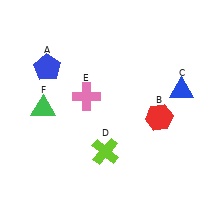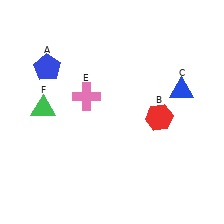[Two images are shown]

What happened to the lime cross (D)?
The lime cross (D) was removed in Image 2. It was in the bottom-left area of Image 1.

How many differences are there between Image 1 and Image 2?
There is 1 difference between the two images.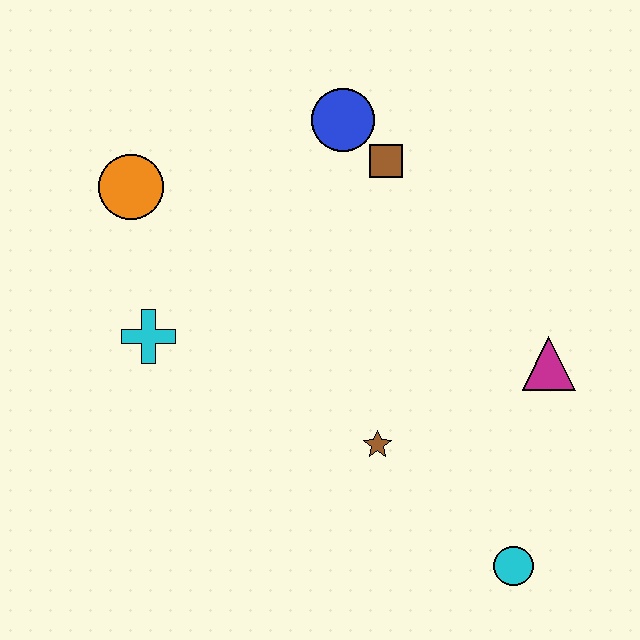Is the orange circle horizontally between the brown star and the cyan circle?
No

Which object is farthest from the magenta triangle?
The orange circle is farthest from the magenta triangle.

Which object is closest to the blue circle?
The brown square is closest to the blue circle.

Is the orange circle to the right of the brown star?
No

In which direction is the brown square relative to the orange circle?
The brown square is to the right of the orange circle.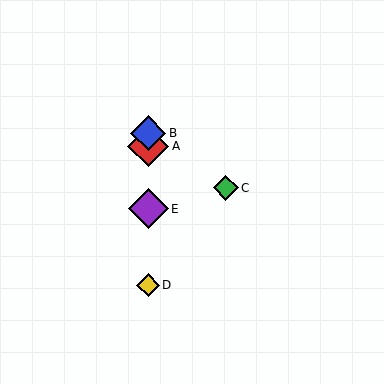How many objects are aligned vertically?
4 objects (A, B, D, E) are aligned vertically.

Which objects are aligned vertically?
Objects A, B, D, E are aligned vertically.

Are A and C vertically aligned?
No, A is at x≈148 and C is at x≈226.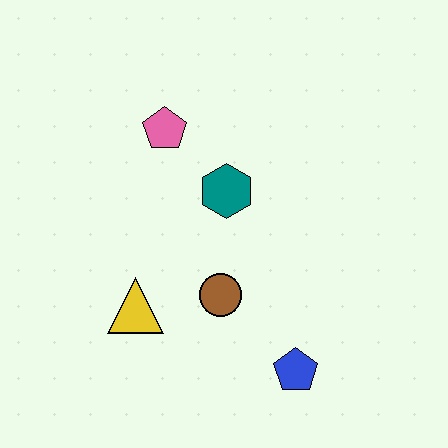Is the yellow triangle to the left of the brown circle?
Yes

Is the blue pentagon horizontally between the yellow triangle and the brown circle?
No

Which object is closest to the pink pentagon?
The teal hexagon is closest to the pink pentagon.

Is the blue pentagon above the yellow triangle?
No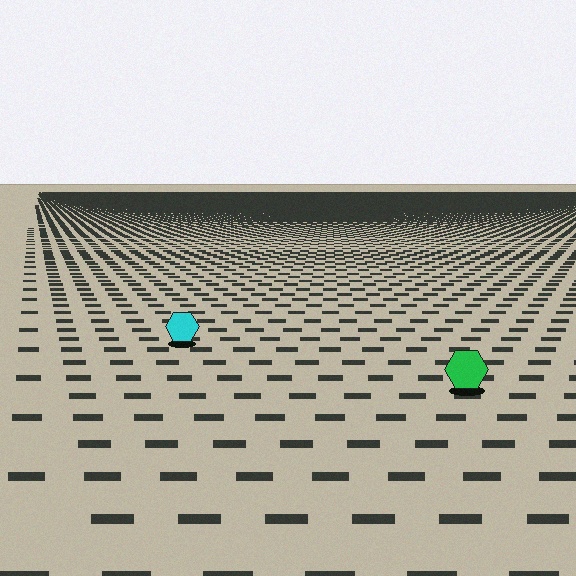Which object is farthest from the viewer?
The cyan hexagon is farthest from the viewer. It appears smaller and the ground texture around it is denser.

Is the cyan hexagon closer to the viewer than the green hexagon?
No. The green hexagon is closer — you can tell from the texture gradient: the ground texture is coarser near it.